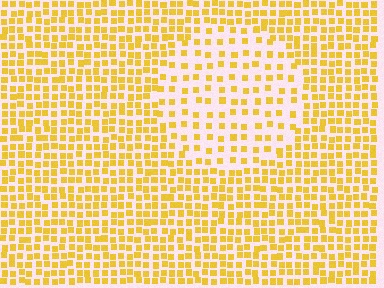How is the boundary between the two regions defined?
The boundary is defined by a change in element density (approximately 2.0x ratio). All elements are the same color, size, and shape.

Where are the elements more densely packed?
The elements are more densely packed outside the circle boundary.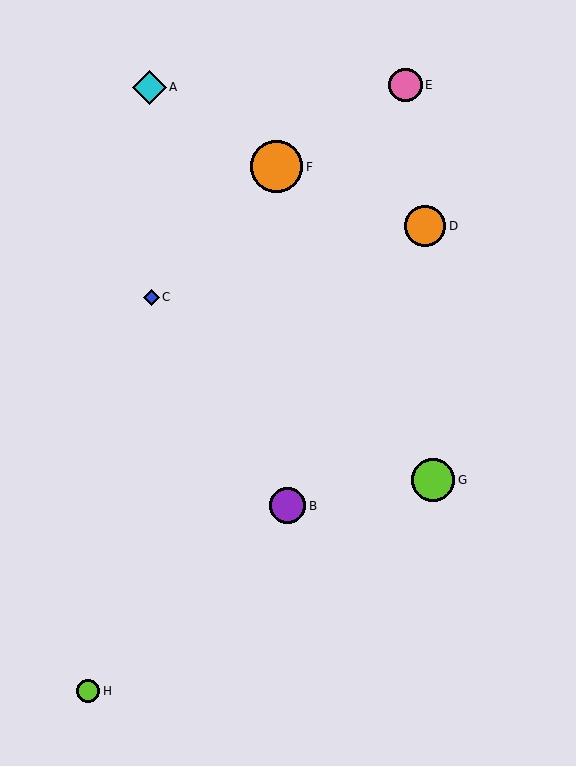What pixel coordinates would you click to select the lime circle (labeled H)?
Click at (88, 691) to select the lime circle H.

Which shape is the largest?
The orange circle (labeled F) is the largest.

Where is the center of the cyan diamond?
The center of the cyan diamond is at (149, 87).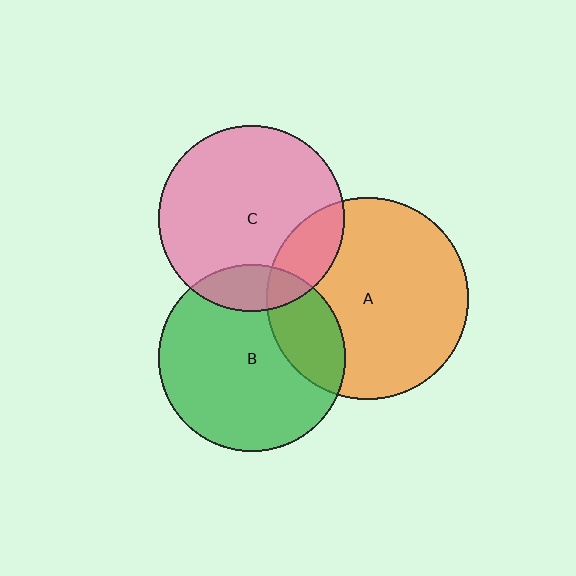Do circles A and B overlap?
Yes.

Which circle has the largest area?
Circle A (orange).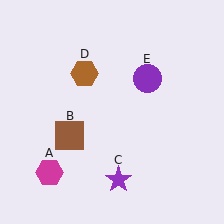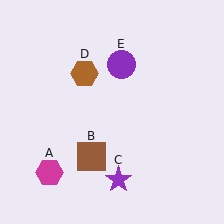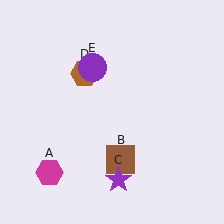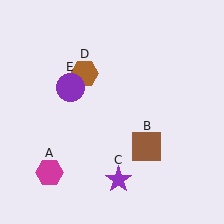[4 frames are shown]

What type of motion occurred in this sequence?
The brown square (object B), purple circle (object E) rotated counterclockwise around the center of the scene.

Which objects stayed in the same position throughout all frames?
Magenta hexagon (object A) and purple star (object C) and brown hexagon (object D) remained stationary.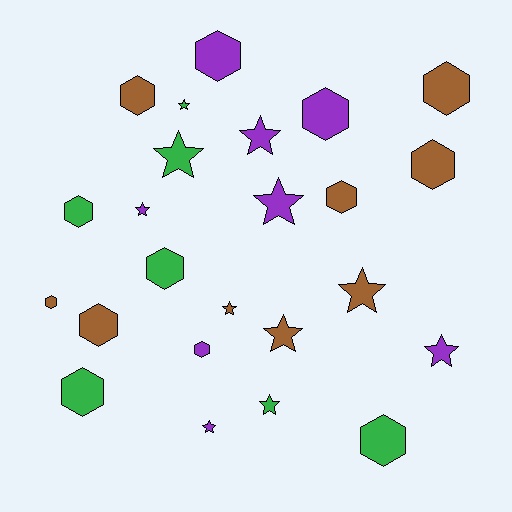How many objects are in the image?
There are 24 objects.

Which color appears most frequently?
Brown, with 9 objects.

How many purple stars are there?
There are 5 purple stars.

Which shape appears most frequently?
Hexagon, with 13 objects.